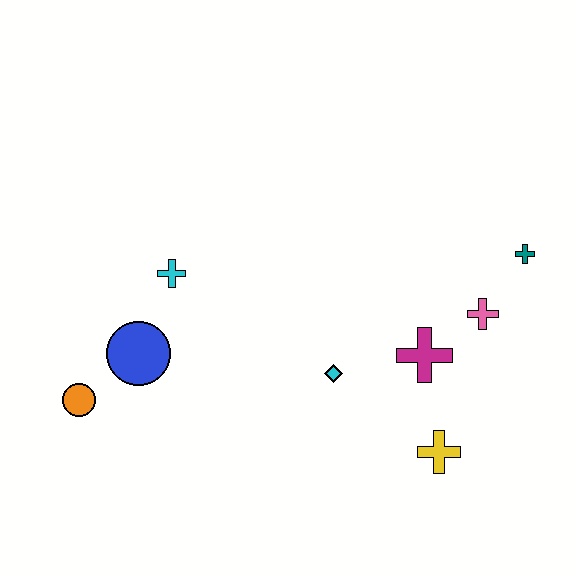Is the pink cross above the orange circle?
Yes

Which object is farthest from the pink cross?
The orange circle is farthest from the pink cross.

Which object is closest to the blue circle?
The orange circle is closest to the blue circle.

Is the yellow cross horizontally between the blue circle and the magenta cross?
No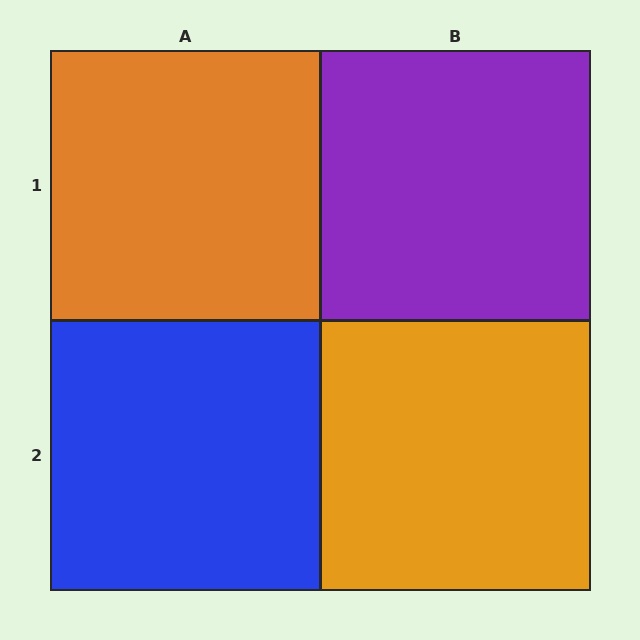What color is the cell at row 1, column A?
Orange.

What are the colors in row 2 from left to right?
Blue, orange.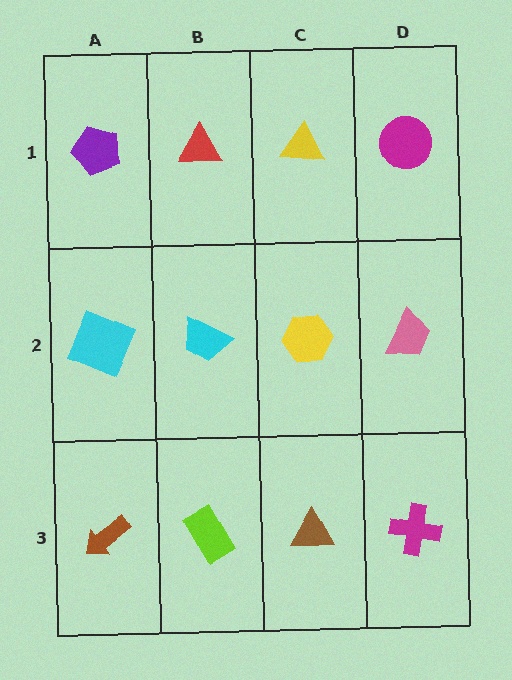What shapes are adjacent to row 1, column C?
A yellow hexagon (row 2, column C), a red triangle (row 1, column B), a magenta circle (row 1, column D).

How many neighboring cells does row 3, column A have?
2.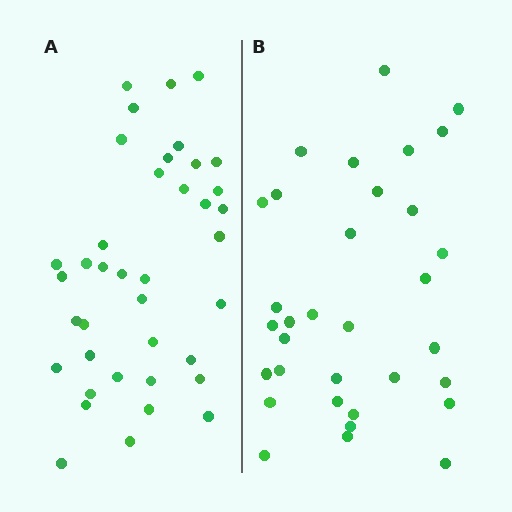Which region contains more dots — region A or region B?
Region A (the left region) has more dots.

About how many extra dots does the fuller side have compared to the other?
Region A has about 6 more dots than region B.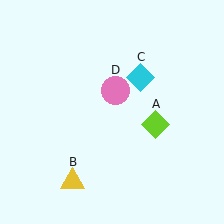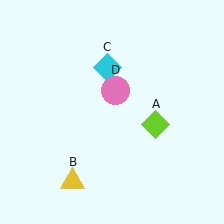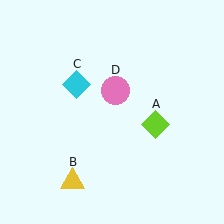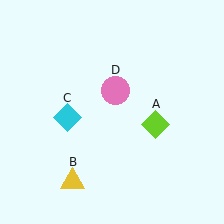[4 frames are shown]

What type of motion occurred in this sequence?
The cyan diamond (object C) rotated counterclockwise around the center of the scene.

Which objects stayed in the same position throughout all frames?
Lime diamond (object A) and yellow triangle (object B) and pink circle (object D) remained stationary.